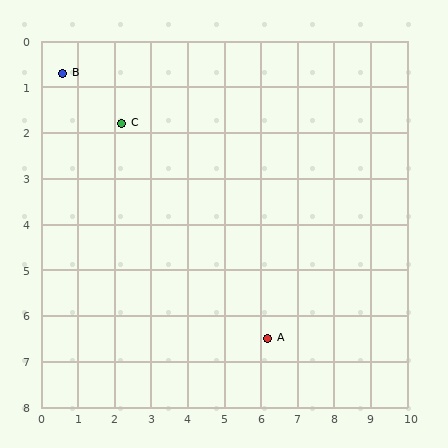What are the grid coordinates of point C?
Point C is at approximately (2.2, 1.8).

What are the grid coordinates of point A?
Point A is at approximately (6.2, 6.5).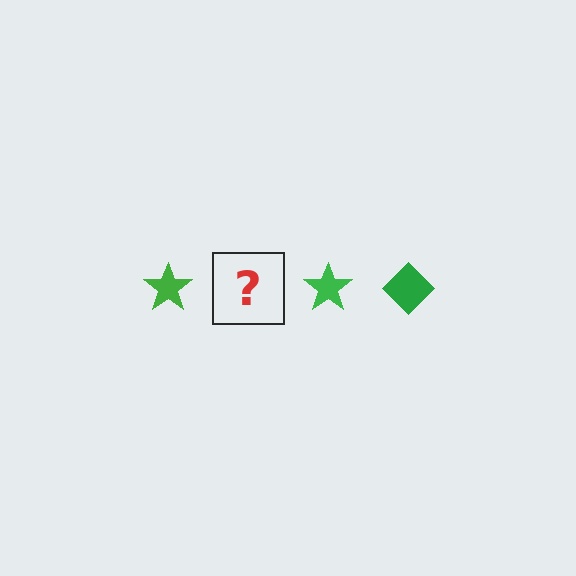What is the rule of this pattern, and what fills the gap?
The rule is that the pattern cycles through star, diamond shapes in green. The gap should be filled with a green diamond.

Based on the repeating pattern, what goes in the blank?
The blank should be a green diamond.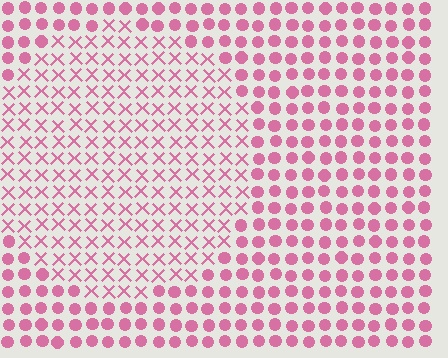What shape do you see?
I see a circle.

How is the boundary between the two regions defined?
The boundary is defined by a change in element shape: X marks inside vs. circles outside. All elements share the same color and spacing.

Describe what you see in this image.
The image is filled with small pink elements arranged in a uniform grid. A circle-shaped region contains X marks, while the surrounding area contains circles. The boundary is defined purely by the change in element shape.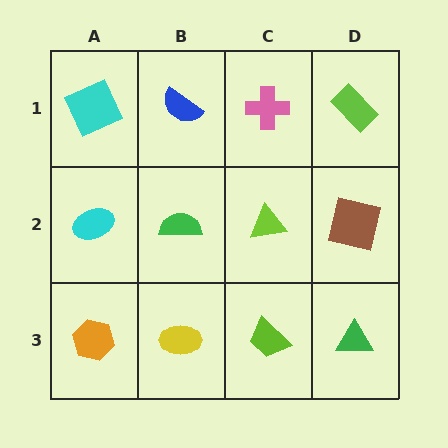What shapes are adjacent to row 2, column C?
A pink cross (row 1, column C), a lime trapezoid (row 3, column C), a green semicircle (row 2, column B), a brown square (row 2, column D).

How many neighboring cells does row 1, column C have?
3.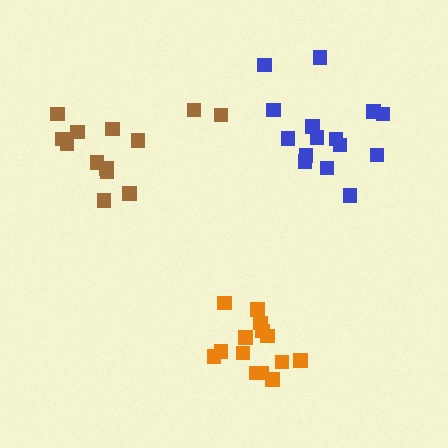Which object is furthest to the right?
The blue cluster is rightmost.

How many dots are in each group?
Group 1: 15 dots, Group 2: 13 dots, Group 3: 15 dots (43 total).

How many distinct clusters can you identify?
There are 3 distinct clusters.